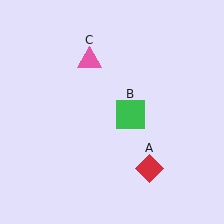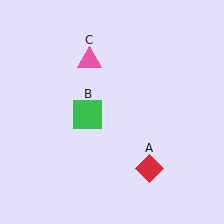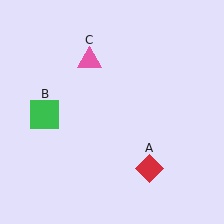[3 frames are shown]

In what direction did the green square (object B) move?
The green square (object B) moved left.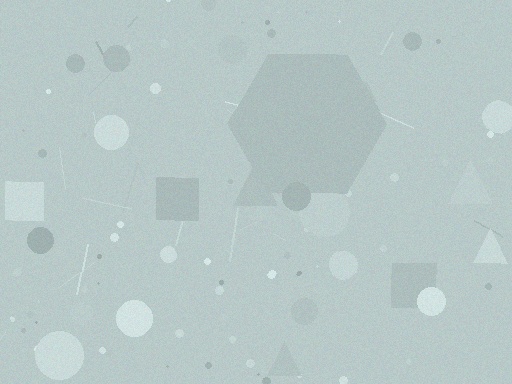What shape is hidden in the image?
A hexagon is hidden in the image.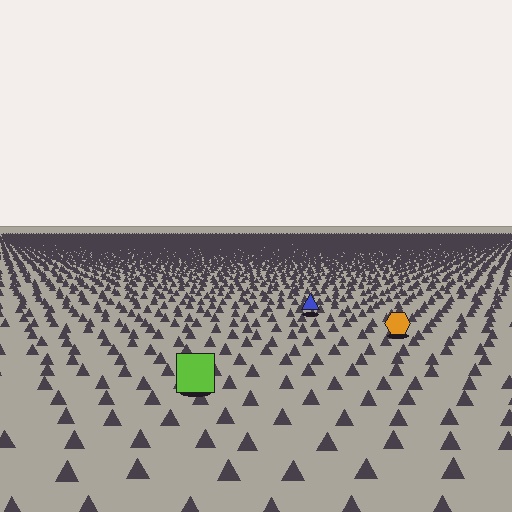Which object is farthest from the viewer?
The blue triangle is farthest from the viewer. It appears smaller and the ground texture around it is denser.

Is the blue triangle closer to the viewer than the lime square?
No. The lime square is closer — you can tell from the texture gradient: the ground texture is coarser near it.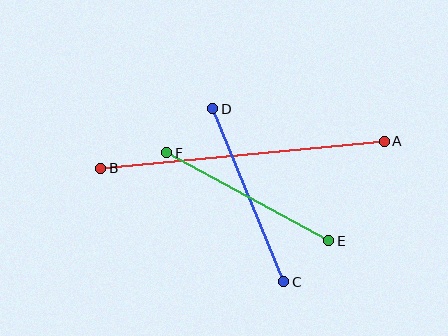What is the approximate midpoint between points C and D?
The midpoint is at approximately (248, 195) pixels.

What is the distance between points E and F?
The distance is approximately 184 pixels.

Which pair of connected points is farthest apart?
Points A and B are farthest apart.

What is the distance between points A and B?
The distance is approximately 285 pixels.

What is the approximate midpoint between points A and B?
The midpoint is at approximately (242, 155) pixels.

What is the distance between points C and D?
The distance is approximately 187 pixels.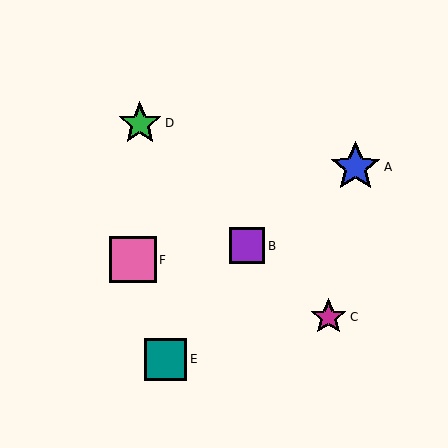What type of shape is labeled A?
Shape A is a blue star.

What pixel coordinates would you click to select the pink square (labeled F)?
Click at (133, 260) to select the pink square F.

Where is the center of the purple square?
The center of the purple square is at (247, 246).